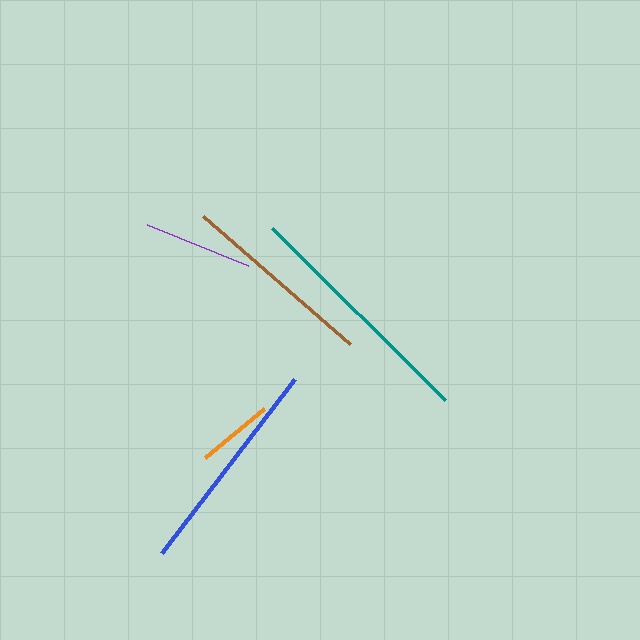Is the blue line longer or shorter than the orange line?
The blue line is longer than the orange line.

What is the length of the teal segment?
The teal segment is approximately 245 pixels long.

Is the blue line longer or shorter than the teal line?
The teal line is longer than the blue line.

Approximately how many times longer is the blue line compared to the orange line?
The blue line is approximately 2.8 times the length of the orange line.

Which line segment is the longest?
The teal line is the longest at approximately 245 pixels.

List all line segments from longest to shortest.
From longest to shortest: teal, blue, brown, purple, orange.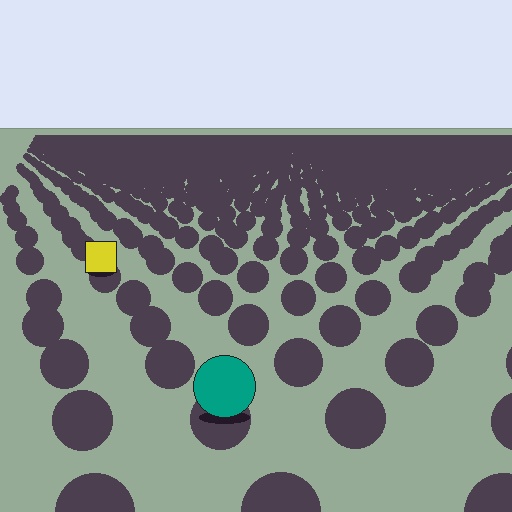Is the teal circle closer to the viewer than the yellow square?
Yes. The teal circle is closer — you can tell from the texture gradient: the ground texture is coarser near it.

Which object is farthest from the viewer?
The yellow square is farthest from the viewer. It appears smaller and the ground texture around it is denser.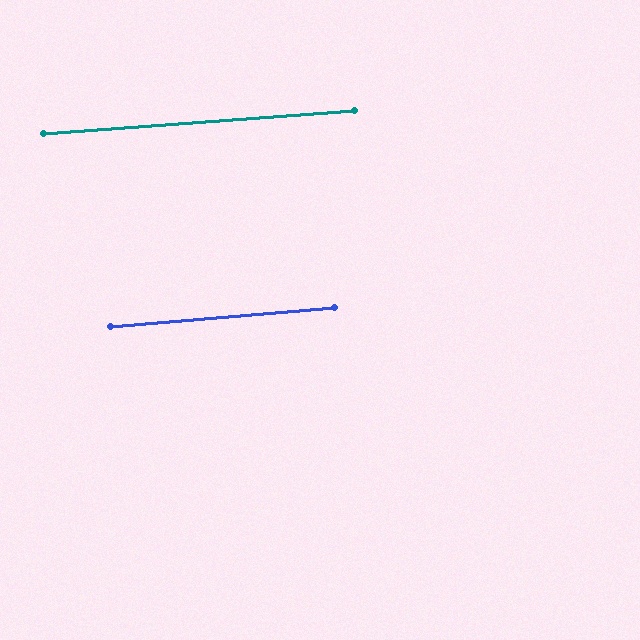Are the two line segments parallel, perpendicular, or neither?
Parallel — their directions differ by only 0.6°.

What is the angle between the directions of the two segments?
Approximately 1 degree.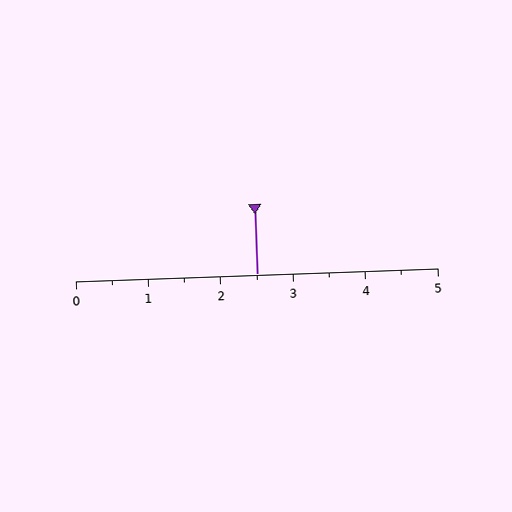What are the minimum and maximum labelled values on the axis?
The axis runs from 0 to 5.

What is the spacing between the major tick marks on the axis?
The major ticks are spaced 1 apart.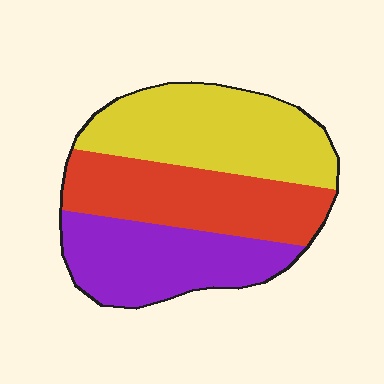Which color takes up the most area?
Yellow, at roughly 35%.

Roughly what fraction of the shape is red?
Red covers around 35% of the shape.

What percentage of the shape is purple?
Purple covers 30% of the shape.